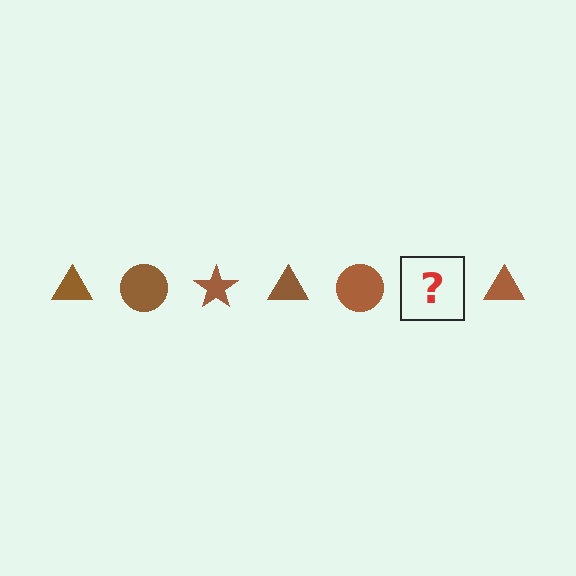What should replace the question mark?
The question mark should be replaced with a brown star.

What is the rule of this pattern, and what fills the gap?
The rule is that the pattern cycles through triangle, circle, star shapes in brown. The gap should be filled with a brown star.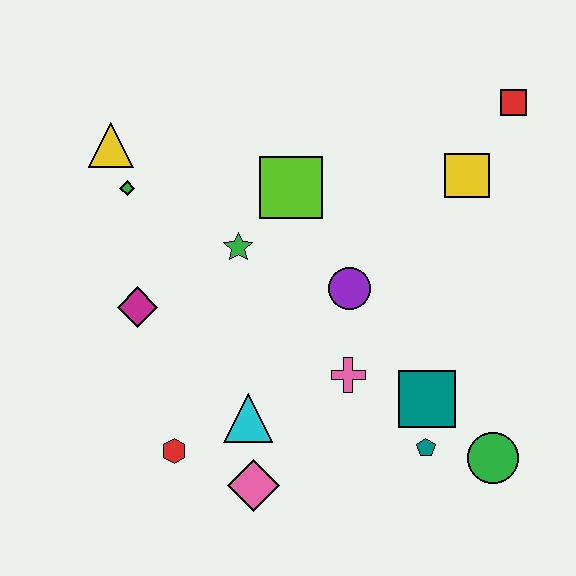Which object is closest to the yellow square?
The red square is closest to the yellow square.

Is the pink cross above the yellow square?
No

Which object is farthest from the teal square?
The yellow triangle is farthest from the teal square.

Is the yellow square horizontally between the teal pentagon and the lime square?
No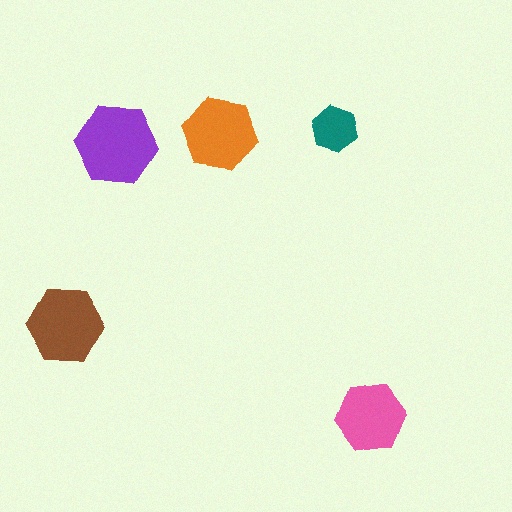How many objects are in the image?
There are 5 objects in the image.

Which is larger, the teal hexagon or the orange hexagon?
The orange one.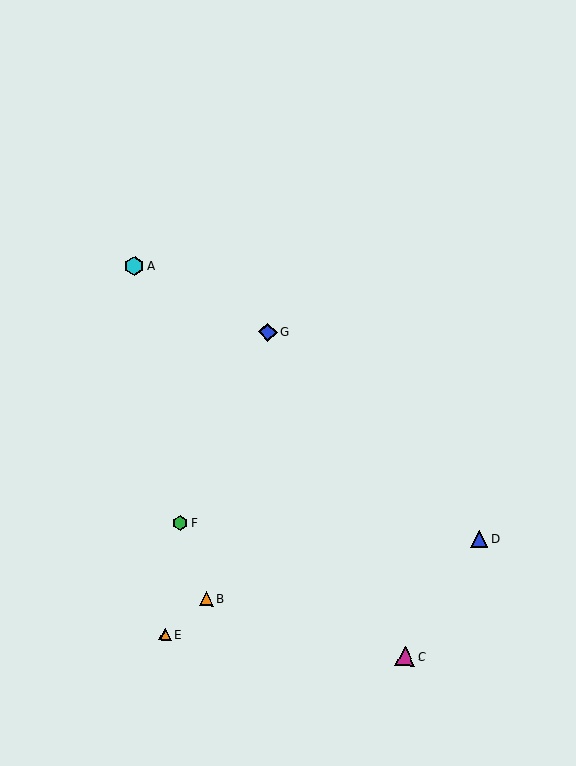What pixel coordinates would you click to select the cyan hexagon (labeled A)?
Click at (134, 266) to select the cyan hexagon A.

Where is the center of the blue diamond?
The center of the blue diamond is at (268, 332).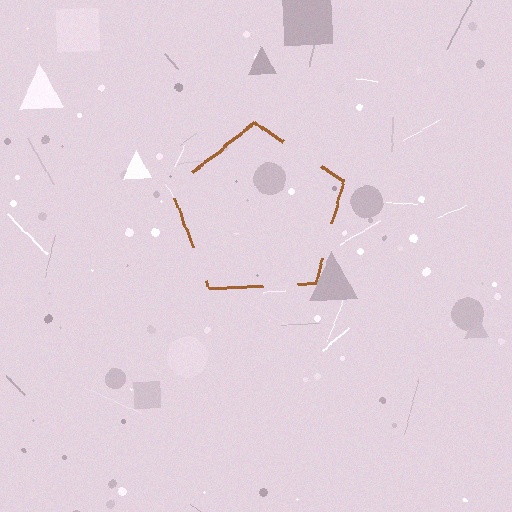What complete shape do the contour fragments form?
The contour fragments form a pentagon.